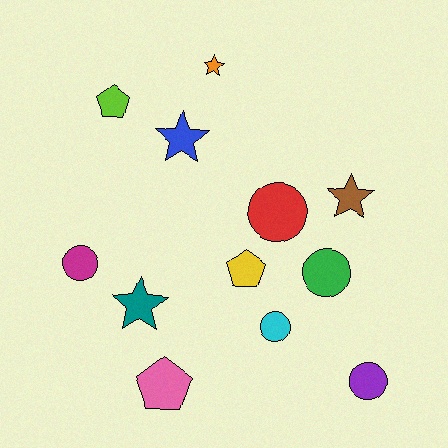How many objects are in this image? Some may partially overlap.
There are 12 objects.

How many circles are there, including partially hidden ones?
There are 5 circles.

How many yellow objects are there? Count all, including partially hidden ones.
There is 1 yellow object.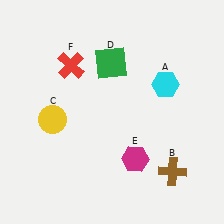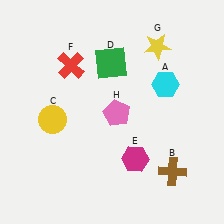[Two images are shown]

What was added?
A yellow star (G), a pink pentagon (H) were added in Image 2.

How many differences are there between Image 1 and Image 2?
There are 2 differences between the two images.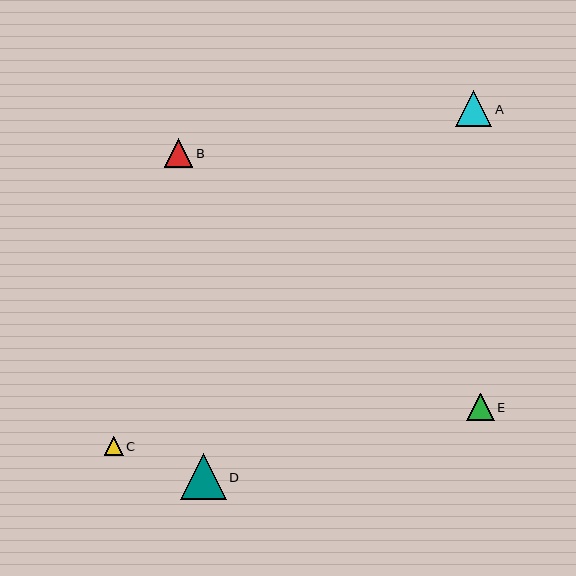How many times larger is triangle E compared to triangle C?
Triangle E is approximately 1.5 times the size of triangle C.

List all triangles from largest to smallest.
From largest to smallest: D, A, B, E, C.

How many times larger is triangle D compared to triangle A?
Triangle D is approximately 1.3 times the size of triangle A.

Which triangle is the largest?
Triangle D is the largest with a size of approximately 46 pixels.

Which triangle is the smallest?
Triangle C is the smallest with a size of approximately 19 pixels.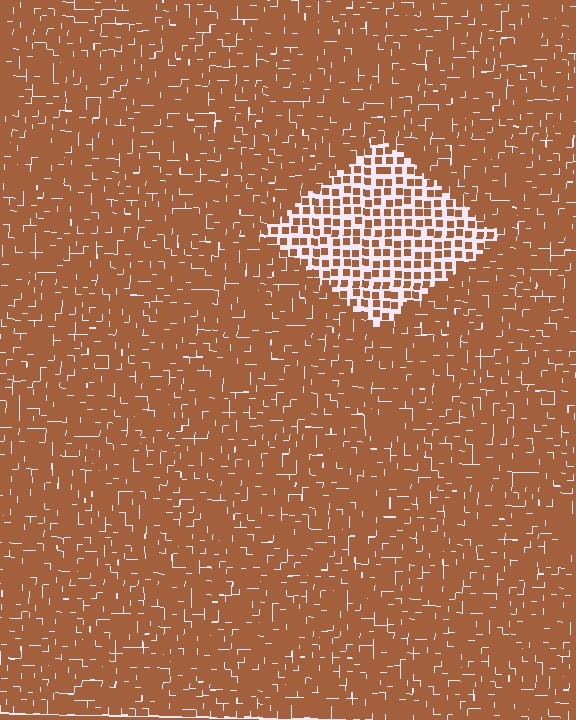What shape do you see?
I see a diamond.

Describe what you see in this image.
The image contains small brown elements arranged at two different densities. A diamond-shaped region is visible where the elements are less densely packed than the surrounding area.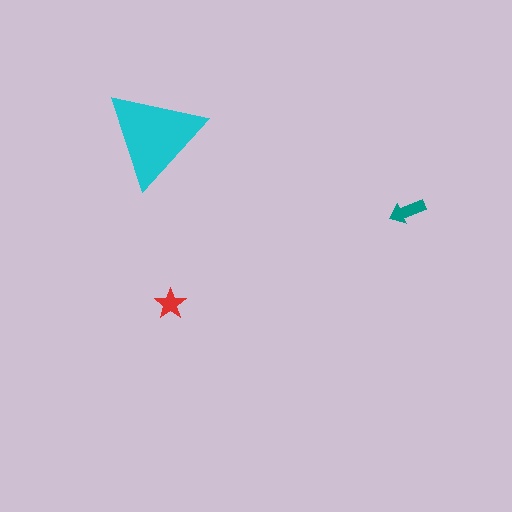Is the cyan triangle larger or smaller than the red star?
Larger.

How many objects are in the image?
There are 3 objects in the image.